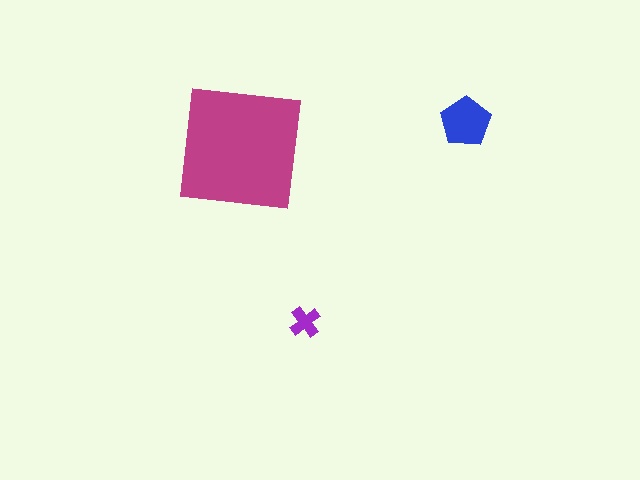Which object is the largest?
The magenta square.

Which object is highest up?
The blue pentagon is topmost.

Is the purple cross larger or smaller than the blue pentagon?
Smaller.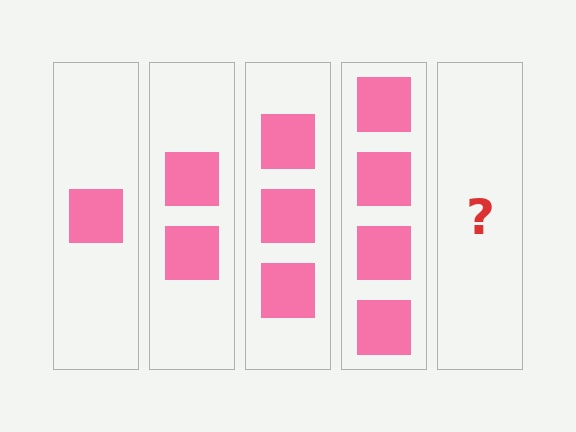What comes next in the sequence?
The next element should be 5 squares.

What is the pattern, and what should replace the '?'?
The pattern is that each step adds one more square. The '?' should be 5 squares.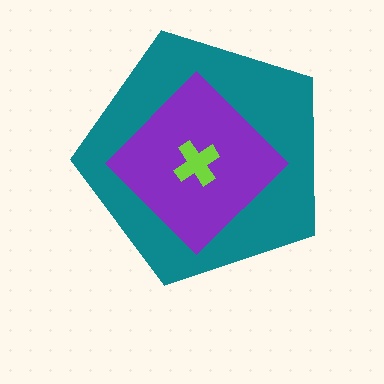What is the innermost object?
The lime cross.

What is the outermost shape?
The teal pentagon.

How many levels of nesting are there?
3.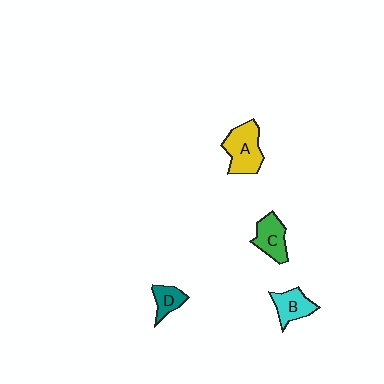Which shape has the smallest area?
Shape D (teal).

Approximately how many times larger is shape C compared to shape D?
Approximately 1.4 times.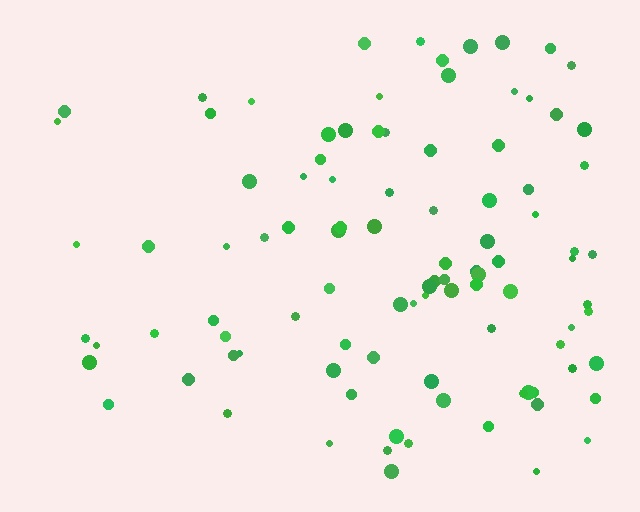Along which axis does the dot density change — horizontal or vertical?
Horizontal.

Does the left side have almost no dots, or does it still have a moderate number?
Still a moderate number, just noticeably fewer than the right.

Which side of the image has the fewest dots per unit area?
The left.